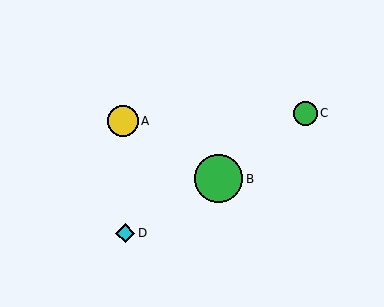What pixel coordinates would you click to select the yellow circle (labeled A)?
Click at (123, 121) to select the yellow circle A.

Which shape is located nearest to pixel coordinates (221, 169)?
The green circle (labeled B) at (218, 179) is nearest to that location.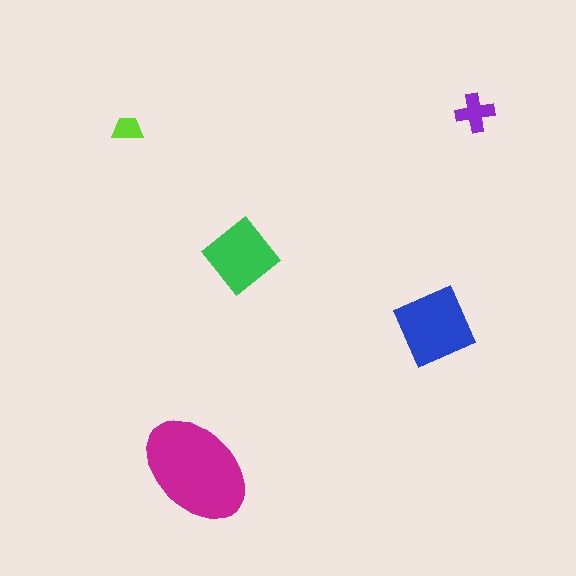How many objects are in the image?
There are 5 objects in the image.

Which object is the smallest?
The lime trapezoid.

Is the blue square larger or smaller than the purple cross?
Larger.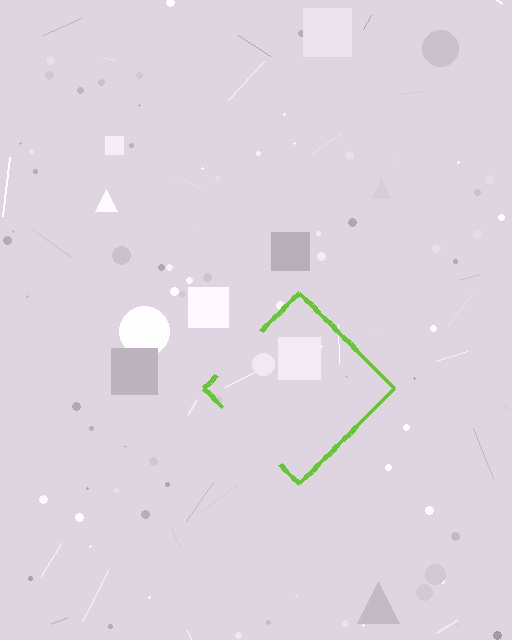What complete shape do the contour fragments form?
The contour fragments form a diamond.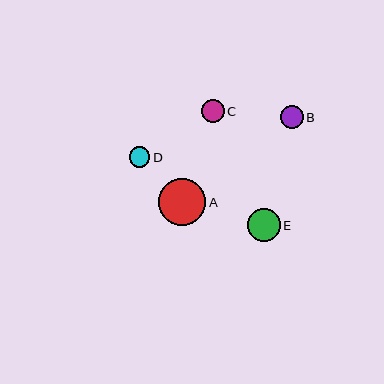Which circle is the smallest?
Circle D is the smallest with a size of approximately 21 pixels.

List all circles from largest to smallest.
From largest to smallest: A, E, B, C, D.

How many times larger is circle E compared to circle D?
Circle E is approximately 1.6 times the size of circle D.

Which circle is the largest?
Circle A is the largest with a size of approximately 47 pixels.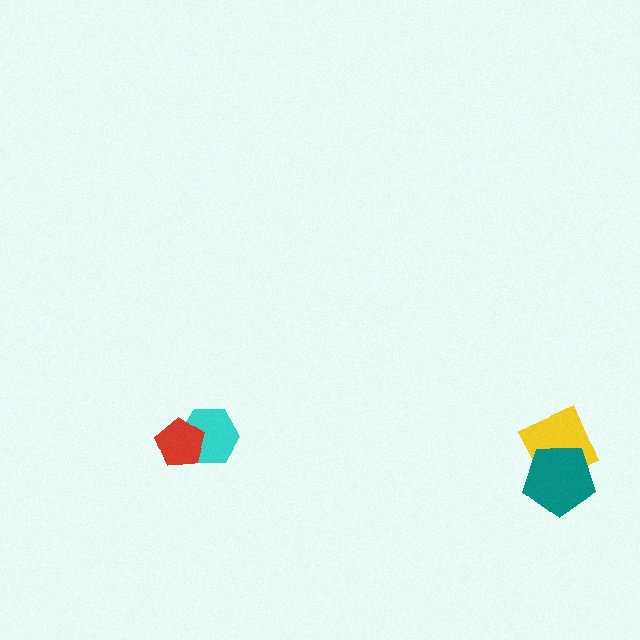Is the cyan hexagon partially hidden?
Yes, it is partially covered by another shape.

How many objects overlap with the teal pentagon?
1 object overlaps with the teal pentagon.